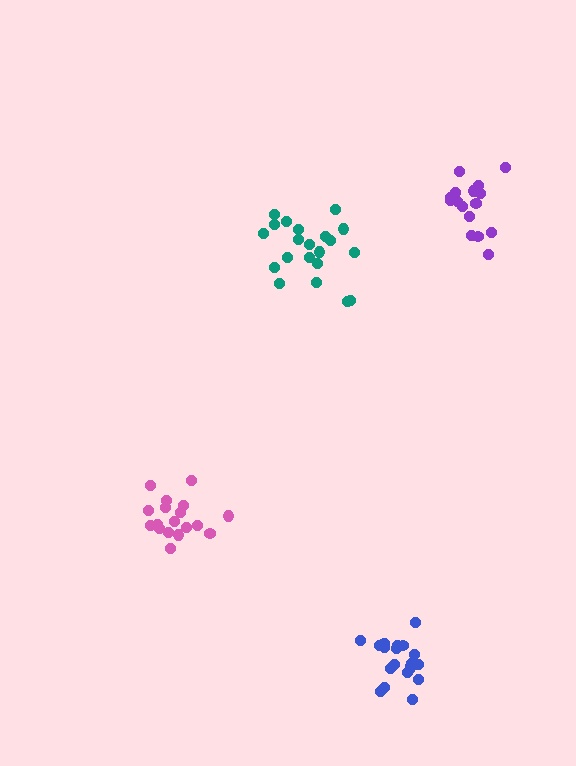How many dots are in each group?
Group 1: 16 dots, Group 2: 18 dots, Group 3: 21 dots, Group 4: 21 dots (76 total).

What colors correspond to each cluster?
The clusters are colored: purple, pink, blue, teal.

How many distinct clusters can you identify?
There are 4 distinct clusters.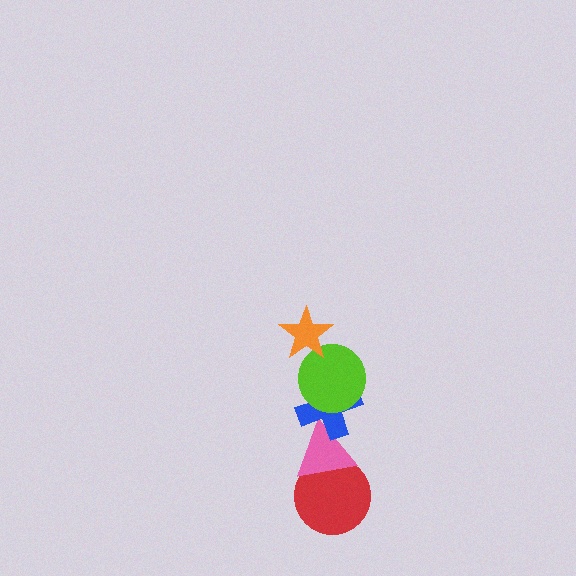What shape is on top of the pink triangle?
The blue cross is on top of the pink triangle.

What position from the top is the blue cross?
The blue cross is 3rd from the top.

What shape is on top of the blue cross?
The lime circle is on top of the blue cross.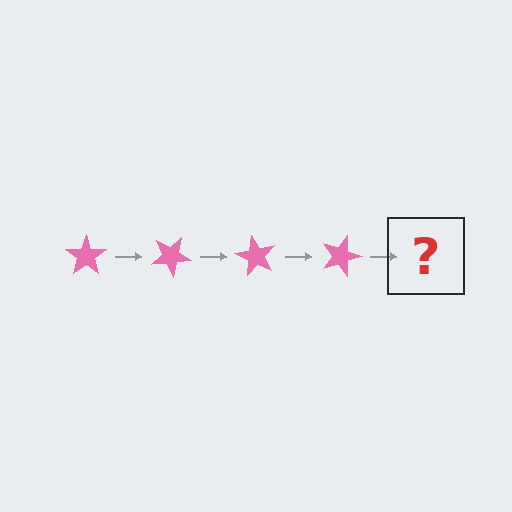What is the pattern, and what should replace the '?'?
The pattern is that the star rotates 30 degrees each step. The '?' should be a pink star rotated 120 degrees.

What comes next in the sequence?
The next element should be a pink star rotated 120 degrees.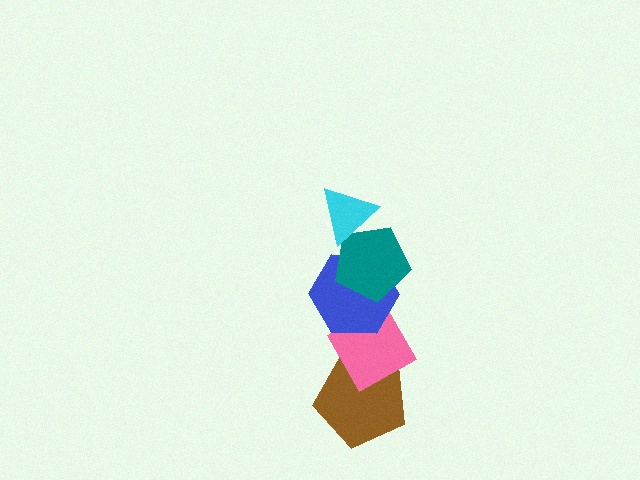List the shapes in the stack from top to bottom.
From top to bottom: the cyan triangle, the teal pentagon, the blue hexagon, the pink diamond, the brown pentagon.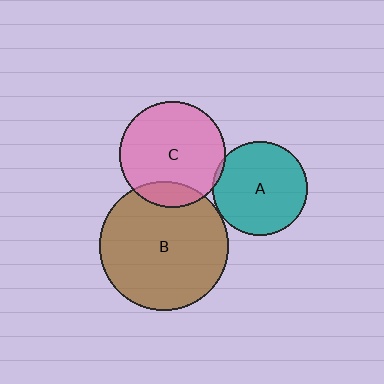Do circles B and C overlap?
Yes.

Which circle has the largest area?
Circle B (brown).